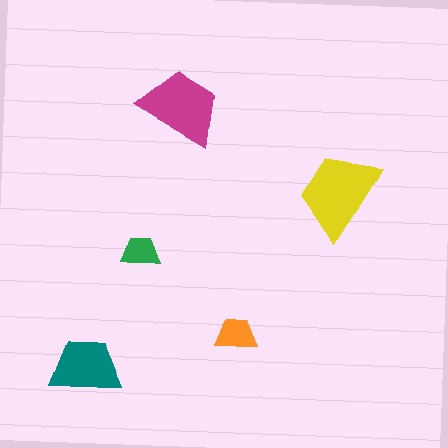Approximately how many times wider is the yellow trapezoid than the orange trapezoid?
About 2 times wider.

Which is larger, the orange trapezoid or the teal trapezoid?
The teal one.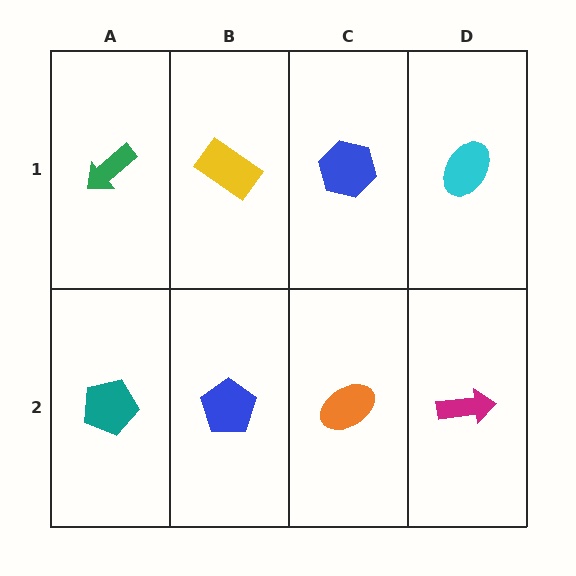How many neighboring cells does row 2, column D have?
2.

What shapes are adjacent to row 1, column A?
A teal pentagon (row 2, column A), a yellow rectangle (row 1, column B).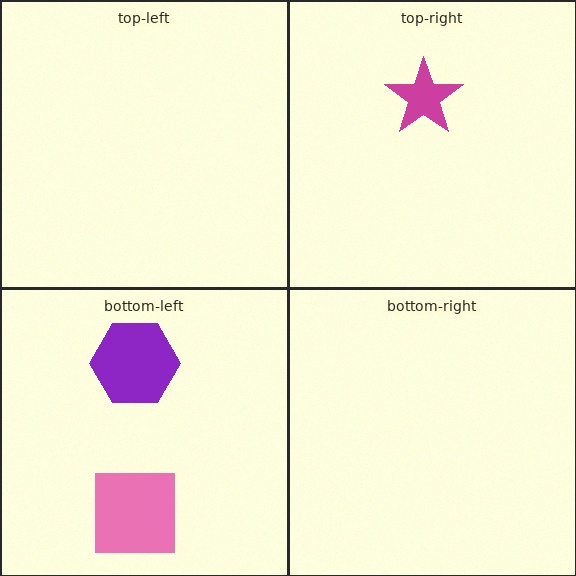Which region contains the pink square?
The bottom-left region.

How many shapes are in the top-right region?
1.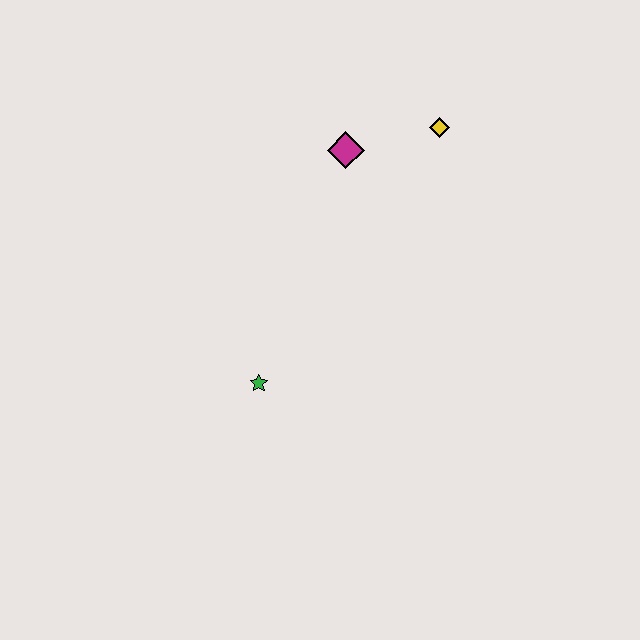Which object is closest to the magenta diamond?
The yellow diamond is closest to the magenta diamond.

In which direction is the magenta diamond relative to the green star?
The magenta diamond is above the green star.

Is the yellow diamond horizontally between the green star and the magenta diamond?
No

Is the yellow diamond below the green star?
No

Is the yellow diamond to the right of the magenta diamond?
Yes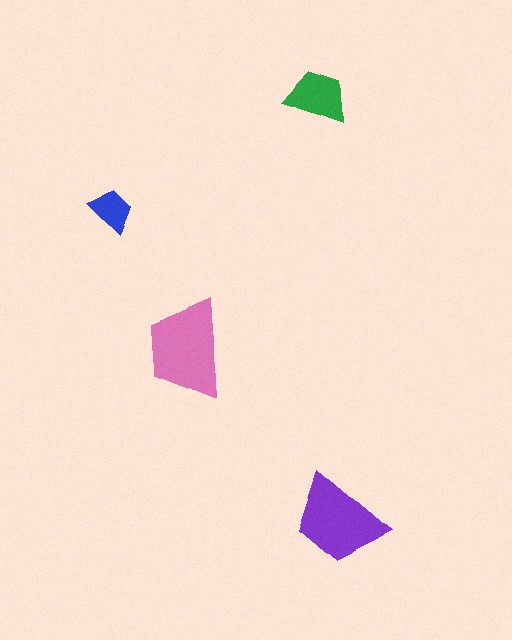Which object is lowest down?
The purple trapezoid is bottommost.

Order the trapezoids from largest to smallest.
the pink one, the purple one, the green one, the blue one.